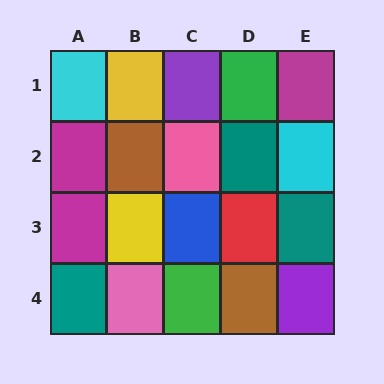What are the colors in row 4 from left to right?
Teal, pink, green, brown, purple.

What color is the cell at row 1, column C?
Purple.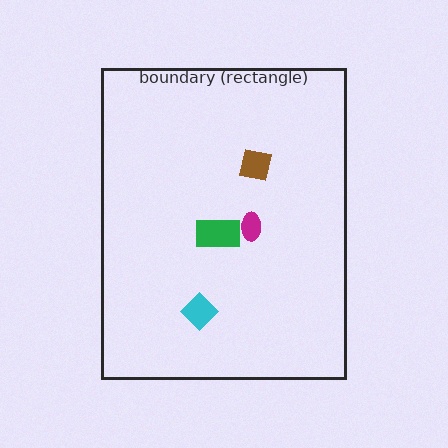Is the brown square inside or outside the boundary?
Inside.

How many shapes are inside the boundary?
4 inside, 0 outside.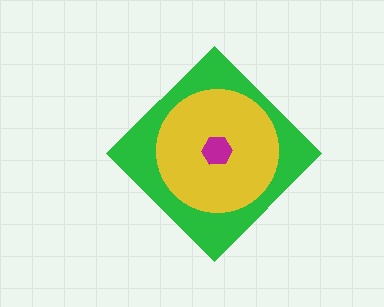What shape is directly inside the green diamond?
The yellow circle.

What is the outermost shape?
The green diamond.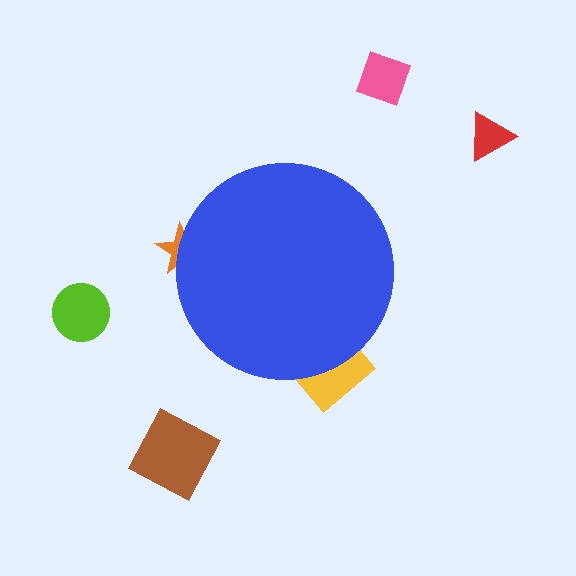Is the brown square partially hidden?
No, the brown square is fully visible.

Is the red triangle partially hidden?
No, the red triangle is fully visible.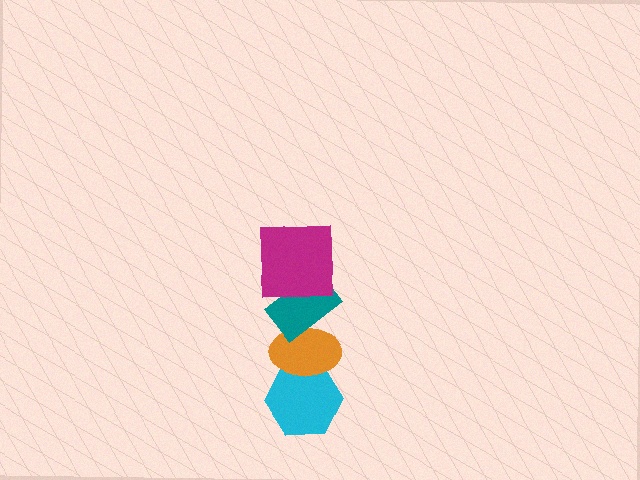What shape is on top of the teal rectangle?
The magenta square is on top of the teal rectangle.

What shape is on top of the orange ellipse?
The teal rectangle is on top of the orange ellipse.